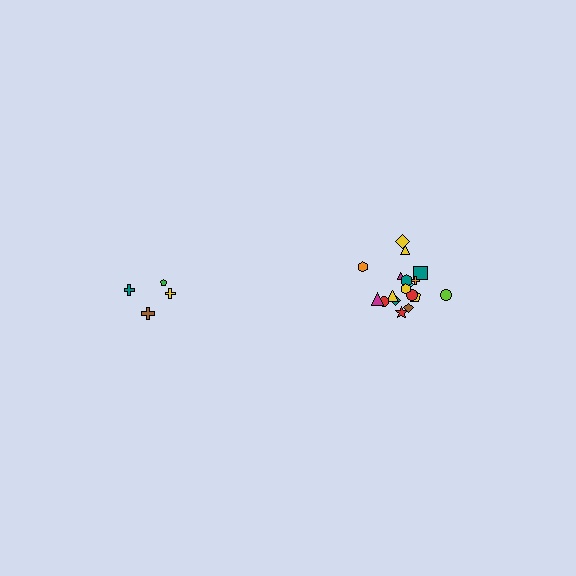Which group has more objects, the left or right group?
The right group.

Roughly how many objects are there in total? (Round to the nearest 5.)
Roughly 20 objects in total.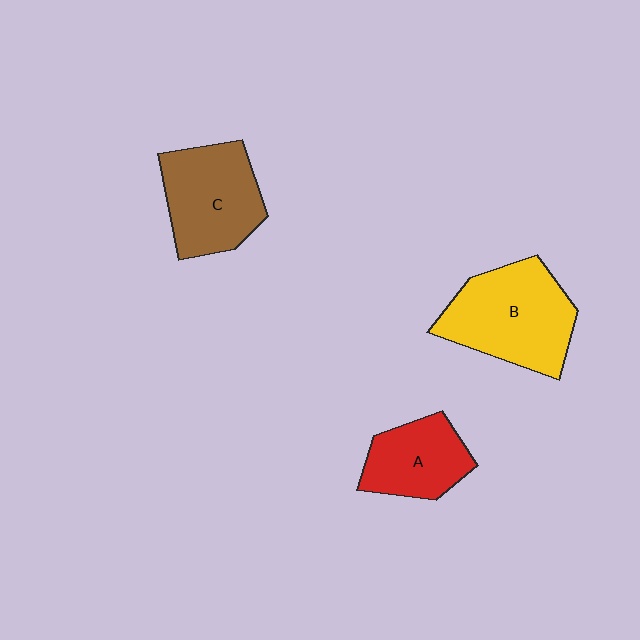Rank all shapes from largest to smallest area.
From largest to smallest: B (yellow), C (brown), A (red).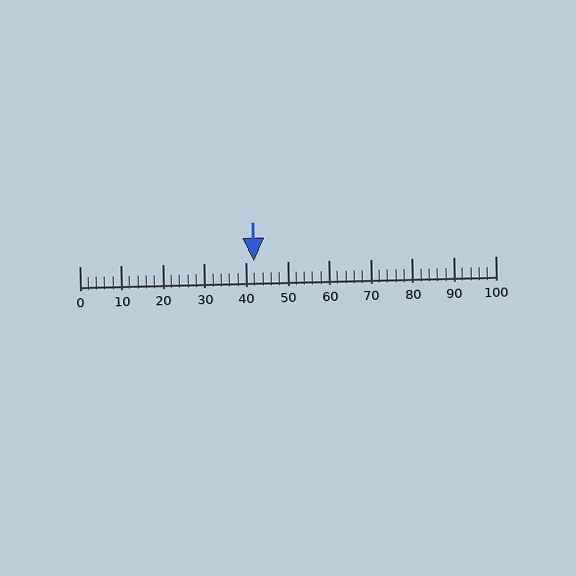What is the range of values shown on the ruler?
The ruler shows values from 0 to 100.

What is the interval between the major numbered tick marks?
The major tick marks are spaced 10 units apart.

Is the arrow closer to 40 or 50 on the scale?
The arrow is closer to 40.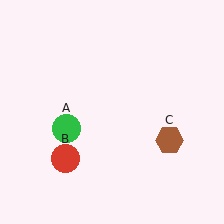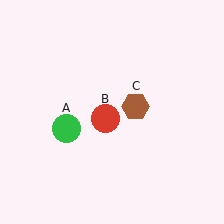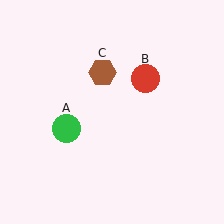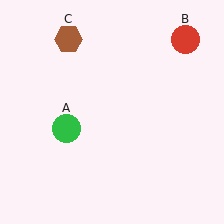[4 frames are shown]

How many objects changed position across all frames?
2 objects changed position: red circle (object B), brown hexagon (object C).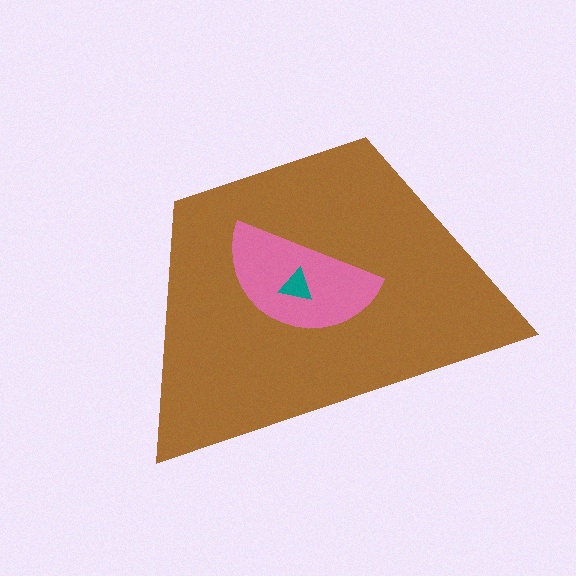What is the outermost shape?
The brown trapezoid.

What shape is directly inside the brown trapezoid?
The pink semicircle.